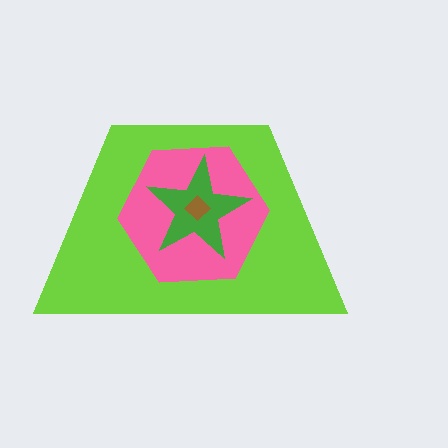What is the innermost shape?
The brown diamond.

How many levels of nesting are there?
4.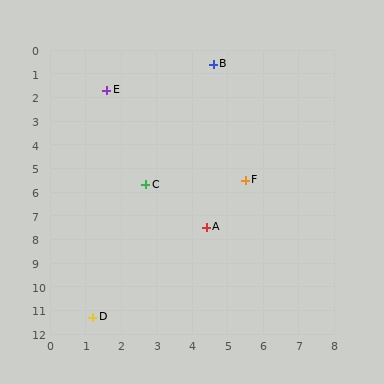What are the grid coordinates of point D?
Point D is at approximately (1.2, 11.3).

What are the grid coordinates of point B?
Point B is at approximately (4.6, 0.6).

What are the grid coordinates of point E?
Point E is at approximately (1.6, 1.7).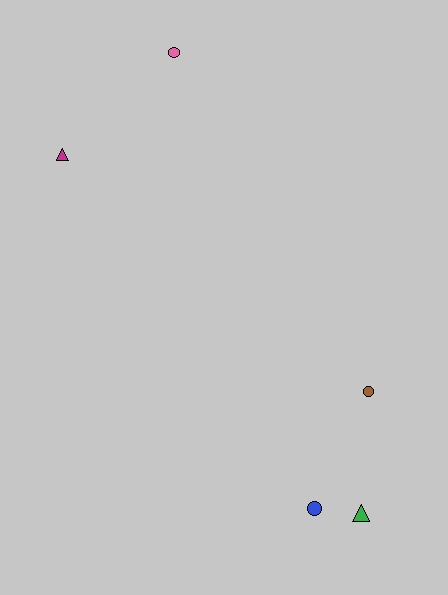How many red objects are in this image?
There are no red objects.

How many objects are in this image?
There are 5 objects.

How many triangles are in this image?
There are 2 triangles.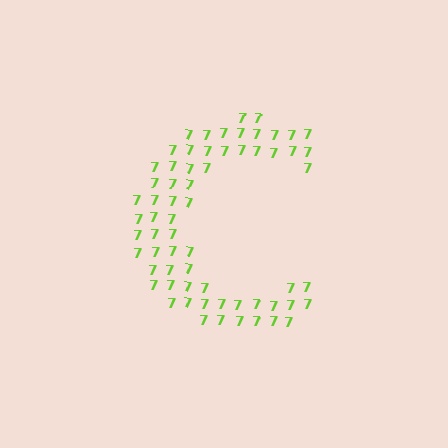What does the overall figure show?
The overall figure shows the letter C.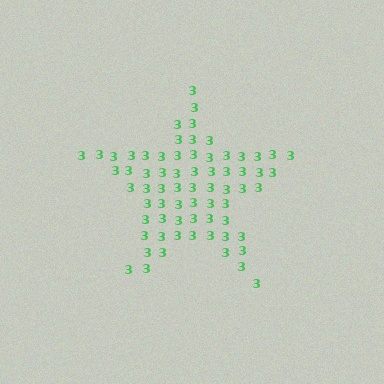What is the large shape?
The large shape is a star.